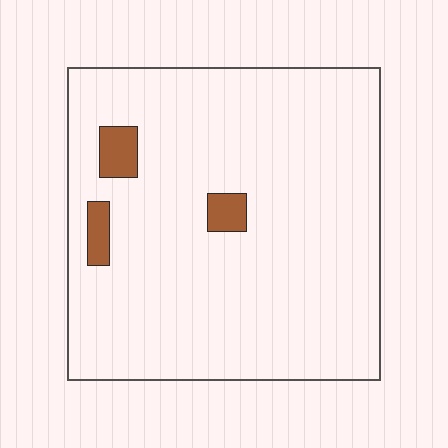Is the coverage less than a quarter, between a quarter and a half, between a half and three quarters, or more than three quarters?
Less than a quarter.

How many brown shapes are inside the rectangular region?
3.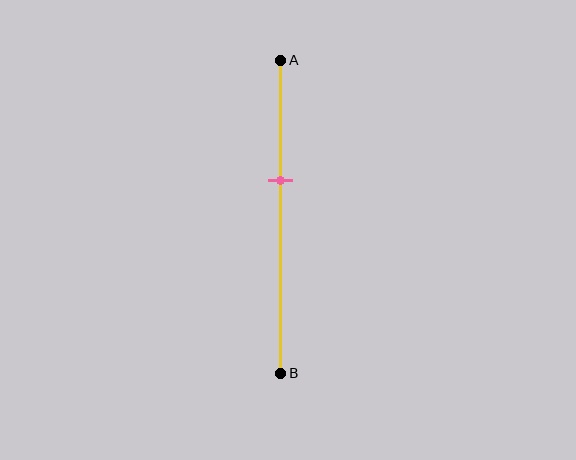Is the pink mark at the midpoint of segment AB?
No, the mark is at about 40% from A, not at the 50% midpoint.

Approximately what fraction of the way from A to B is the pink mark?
The pink mark is approximately 40% of the way from A to B.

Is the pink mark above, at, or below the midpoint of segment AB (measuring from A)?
The pink mark is above the midpoint of segment AB.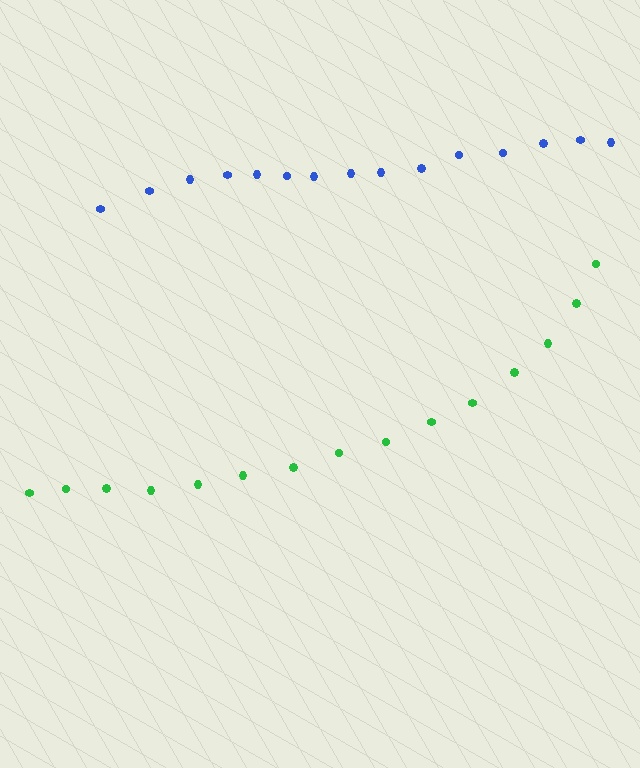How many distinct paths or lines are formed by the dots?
There are 2 distinct paths.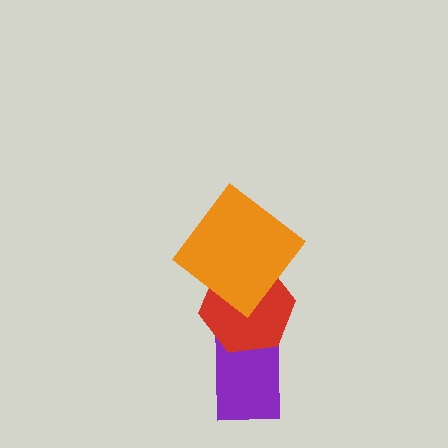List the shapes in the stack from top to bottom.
From top to bottom: the orange diamond, the red hexagon, the purple rectangle.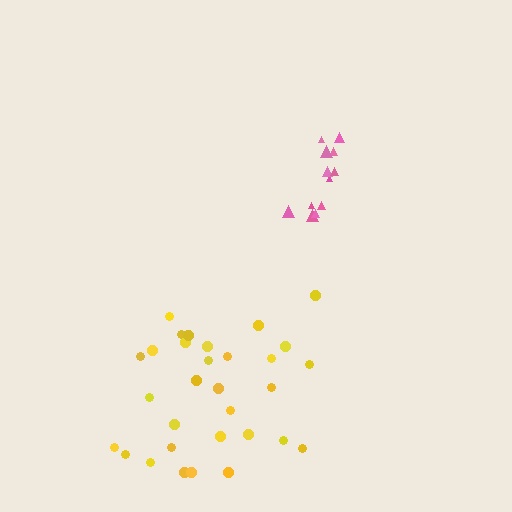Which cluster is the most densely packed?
Pink.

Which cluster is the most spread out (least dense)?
Yellow.